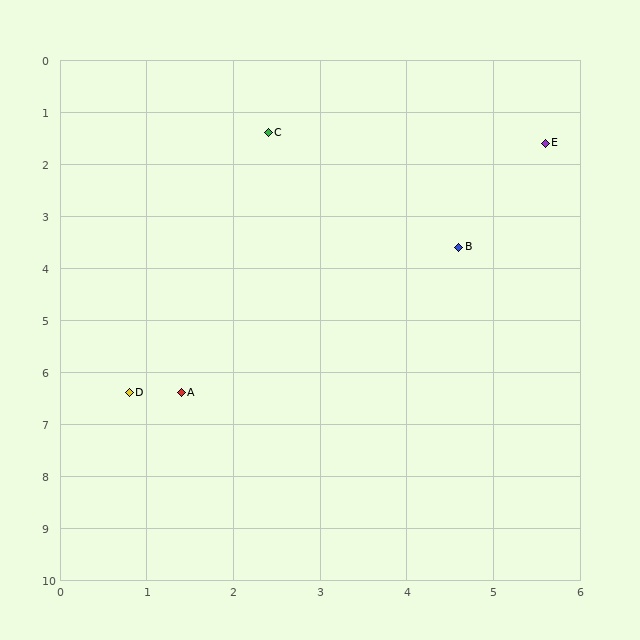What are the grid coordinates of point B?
Point B is at approximately (4.6, 3.6).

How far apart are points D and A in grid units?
Points D and A are about 0.6 grid units apart.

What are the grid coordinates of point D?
Point D is at approximately (0.8, 6.4).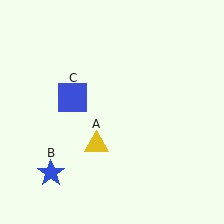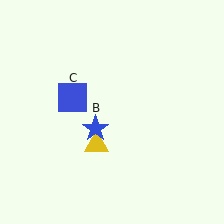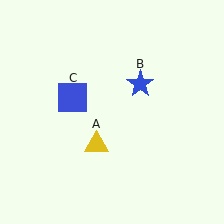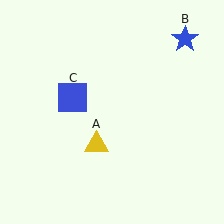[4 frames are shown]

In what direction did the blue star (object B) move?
The blue star (object B) moved up and to the right.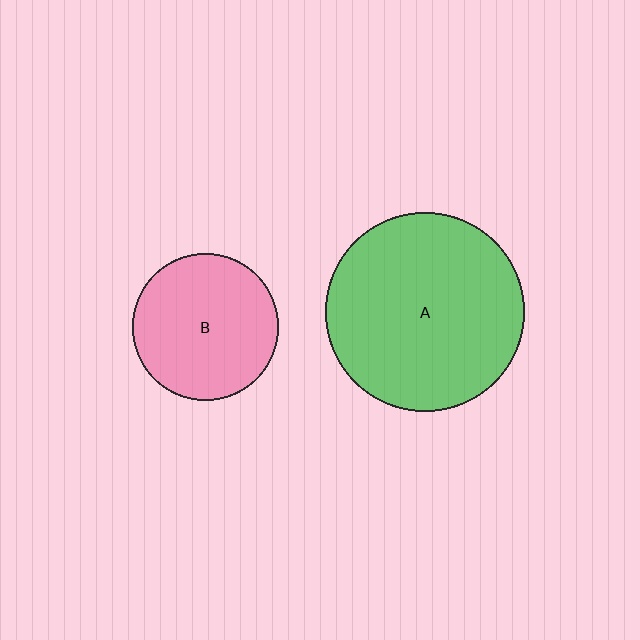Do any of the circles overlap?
No, none of the circles overlap.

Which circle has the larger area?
Circle A (green).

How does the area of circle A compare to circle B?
Approximately 1.9 times.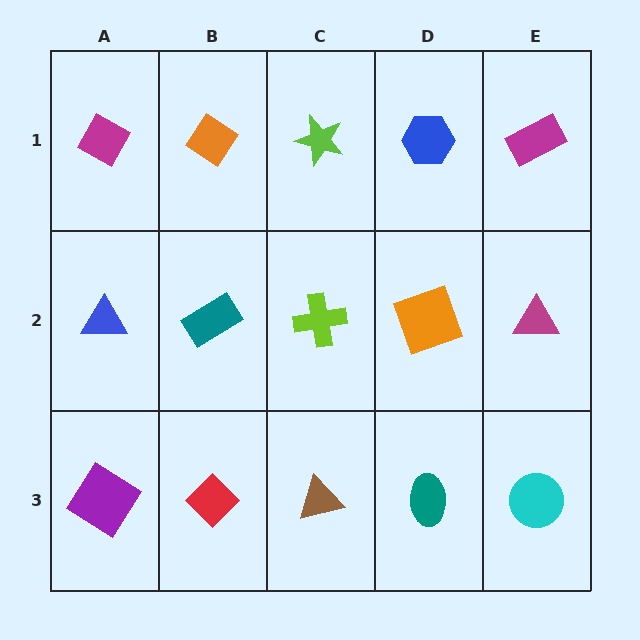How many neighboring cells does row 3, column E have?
2.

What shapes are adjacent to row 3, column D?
An orange square (row 2, column D), a brown triangle (row 3, column C), a cyan circle (row 3, column E).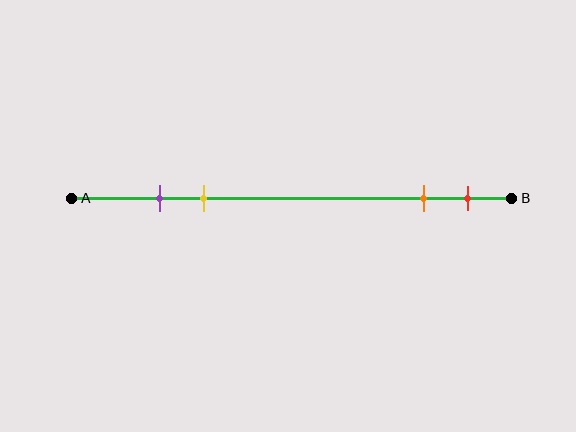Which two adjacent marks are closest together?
The purple and yellow marks are the closest adjacent pair.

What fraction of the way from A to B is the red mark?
The red mark is approximately 90% (0.9) of the way from A to B.